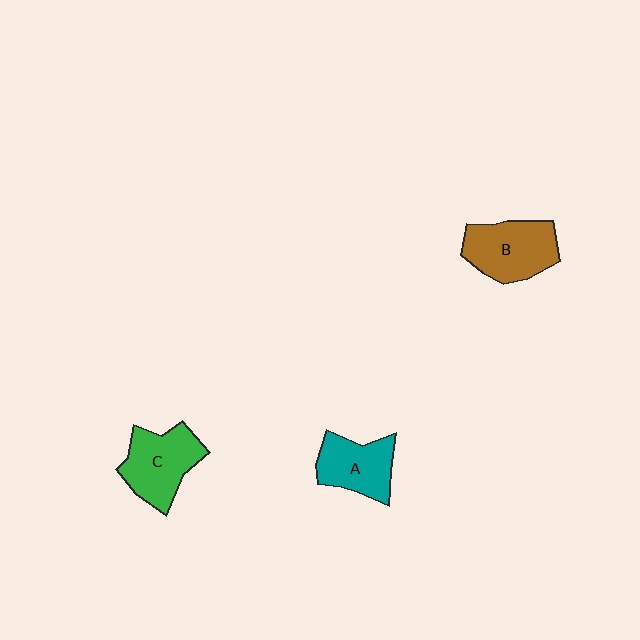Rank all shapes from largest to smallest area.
From largest to smallest: B (brown), C (green), A (teal).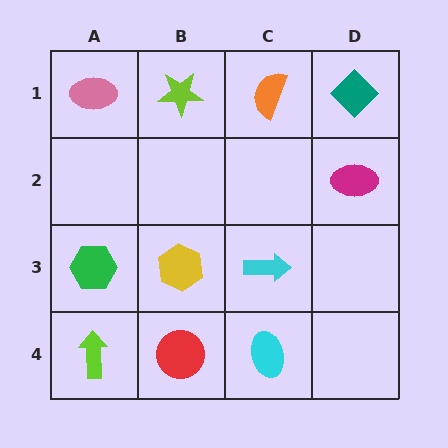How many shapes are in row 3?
3 shapes.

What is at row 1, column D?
A teal diamond.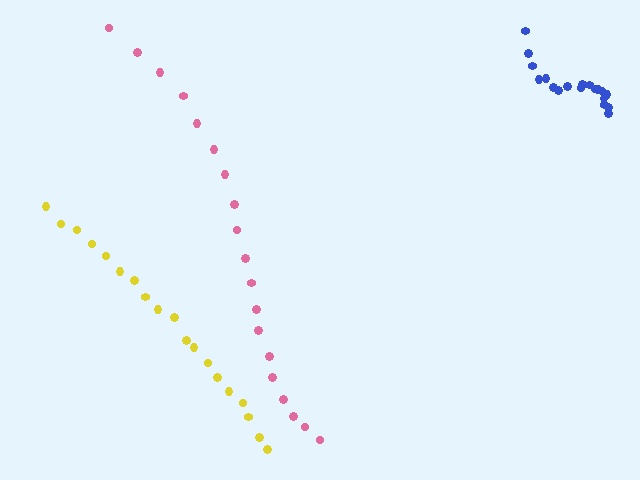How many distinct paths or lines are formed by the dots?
There are 3 distinct paths.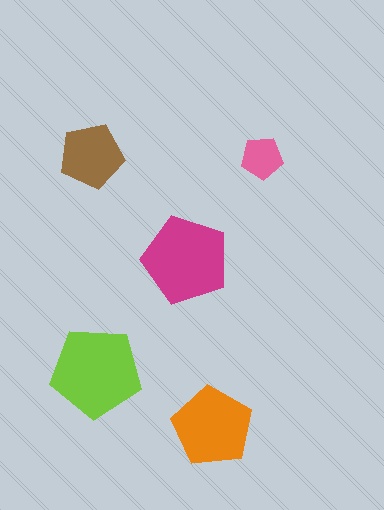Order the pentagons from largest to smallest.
the lime one, the magenta one, the orange one, the brown one, the pink one.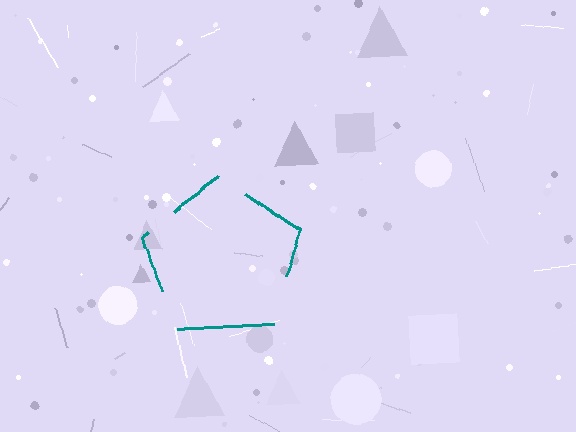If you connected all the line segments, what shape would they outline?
They would outline a pentagon.